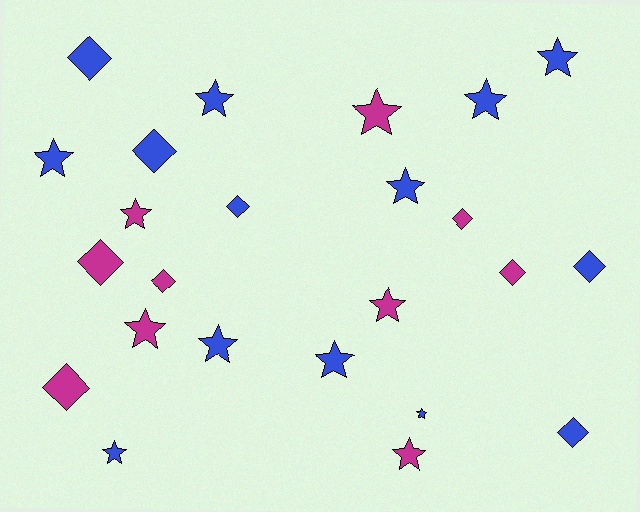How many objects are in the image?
There are 24 objects.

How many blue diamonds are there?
There are 5 blue diamonds.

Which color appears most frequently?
Blue, with 14 objects.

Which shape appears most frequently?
Star, with 14 objects.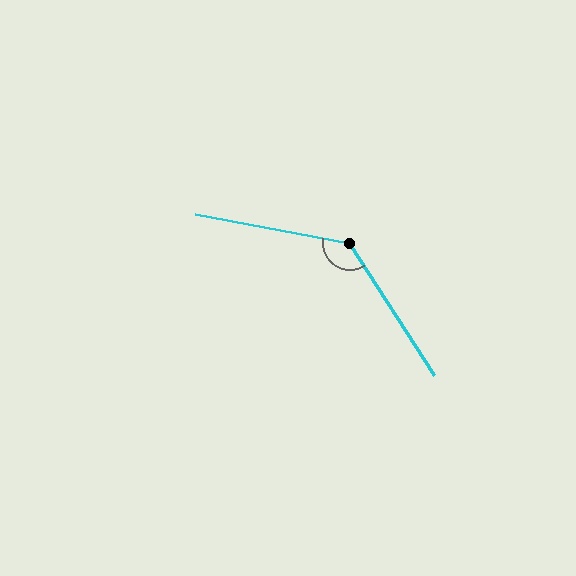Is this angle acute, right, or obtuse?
It is obtuse.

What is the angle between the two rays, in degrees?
Approximately 133 degrees.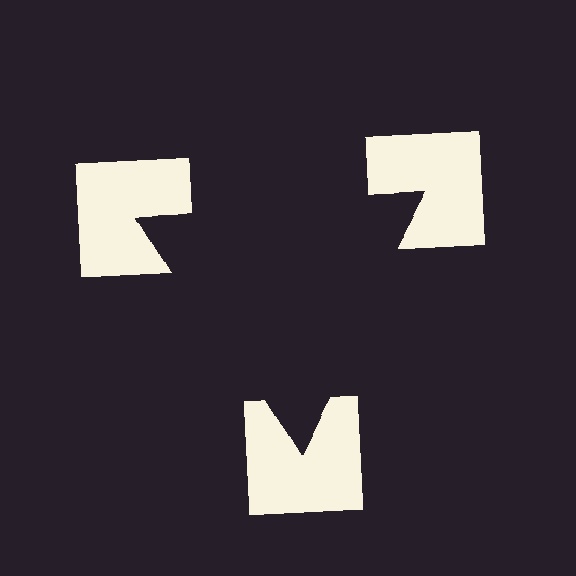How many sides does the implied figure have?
3 sides.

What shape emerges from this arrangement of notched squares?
An illusory triangle — its edges are inferred from the aligned wedge cuts in the notched squares, not physically drawn.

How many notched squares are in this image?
There are 3 — one at each vertex of the illusory triangle.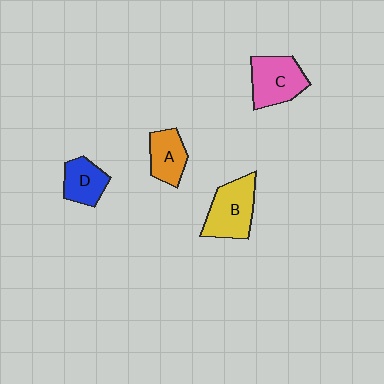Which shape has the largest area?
Shape B (yellow).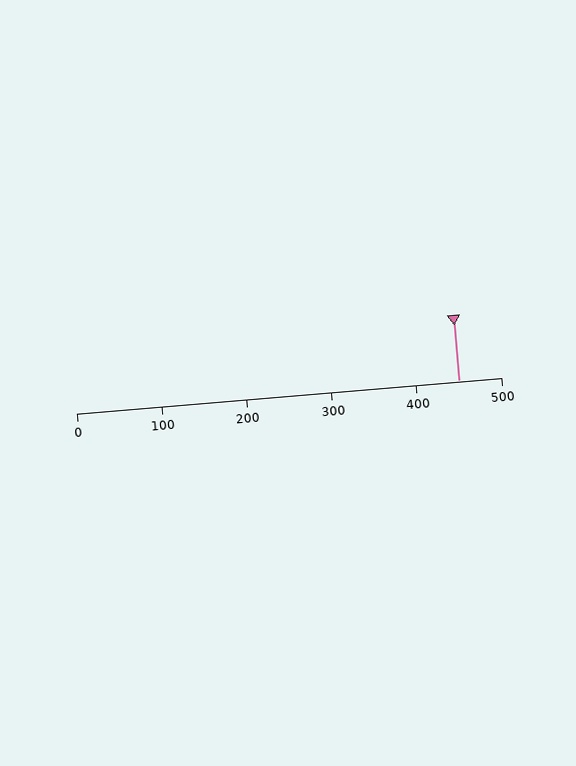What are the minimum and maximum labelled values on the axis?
The axis runs from 0 to 500.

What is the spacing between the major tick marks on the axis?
The major ticks are spaced 100 apart.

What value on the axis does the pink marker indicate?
The marker indicates approximately 450.